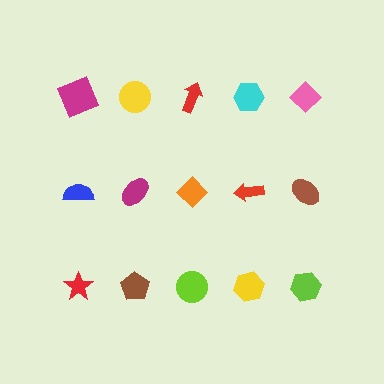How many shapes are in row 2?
5 shapes.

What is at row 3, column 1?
A red star.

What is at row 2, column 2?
A magenta ellipse.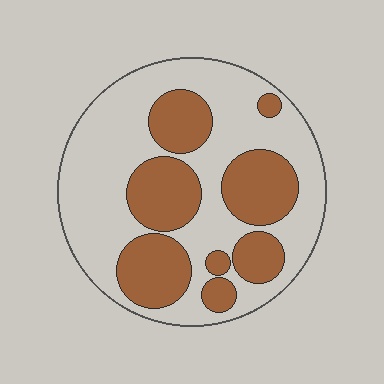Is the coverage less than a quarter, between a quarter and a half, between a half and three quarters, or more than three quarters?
Between a quarter and a half.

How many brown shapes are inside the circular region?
8.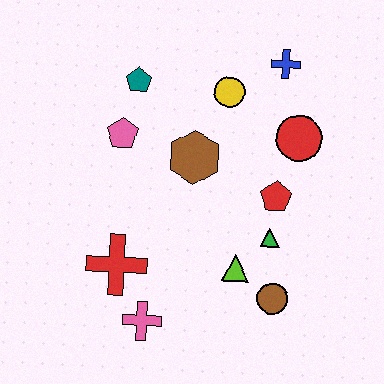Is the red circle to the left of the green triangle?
No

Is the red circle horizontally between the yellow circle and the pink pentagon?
No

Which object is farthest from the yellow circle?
The pink cross is farthest from the yellow circle.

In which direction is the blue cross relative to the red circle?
The blue cross is above the red circle.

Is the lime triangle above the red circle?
No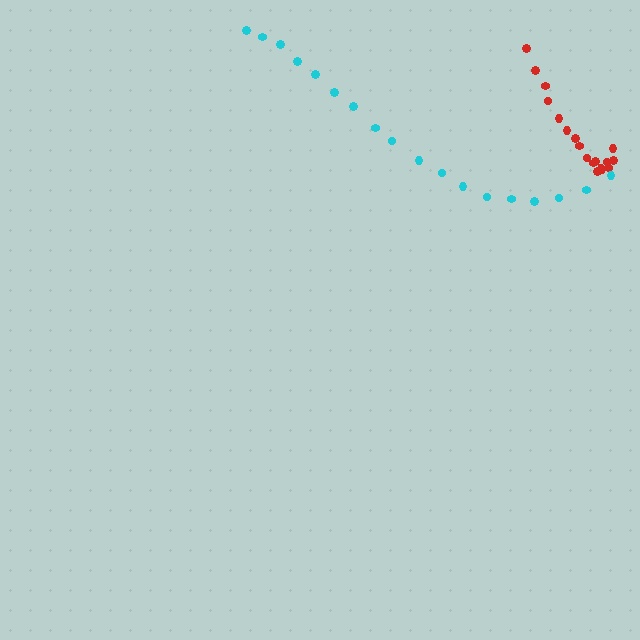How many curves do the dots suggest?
There are 2 distinct paths.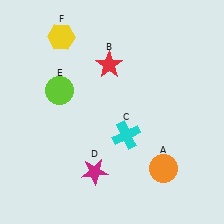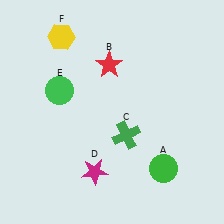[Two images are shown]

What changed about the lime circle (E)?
In Image 1, E is lime. In Image 2, it changed to green.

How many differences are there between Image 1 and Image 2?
There are 3 differences between the two images.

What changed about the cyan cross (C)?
In Image 1, C is cyan. In Image 2, it changed to green.